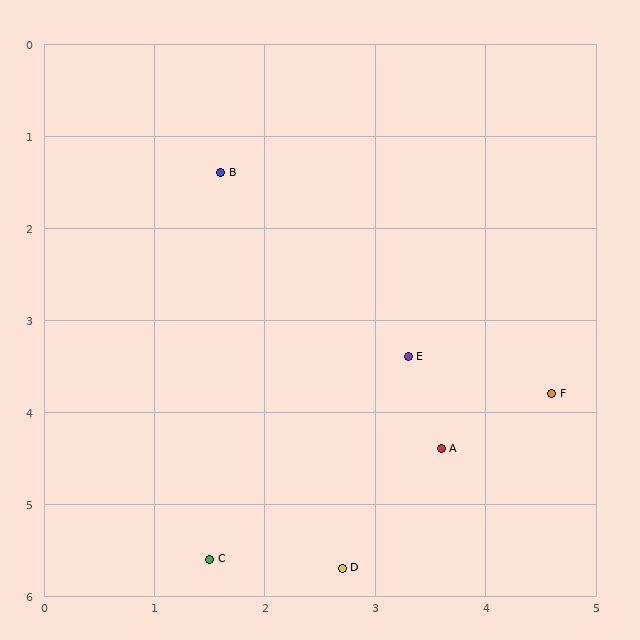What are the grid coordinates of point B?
Point B is at approximately (1.6, 1.4).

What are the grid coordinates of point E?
Point E is at approximately (3.3, 3.4).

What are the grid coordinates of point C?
Point C is at approximately (1.5, 5.6).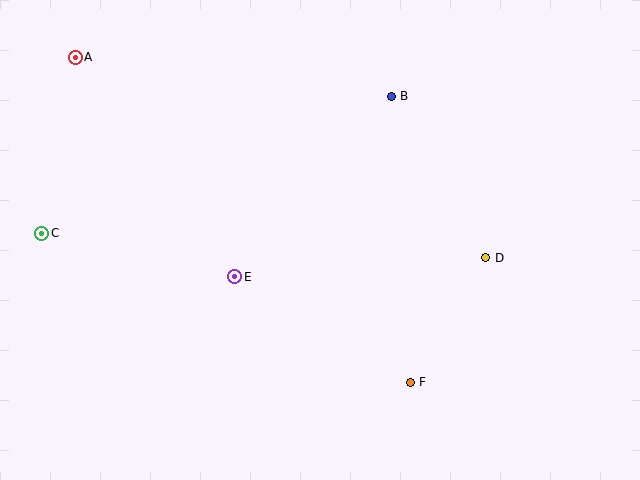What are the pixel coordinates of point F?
Point F is at (410, 382).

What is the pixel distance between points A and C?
The distance between A and C is 179 pixels.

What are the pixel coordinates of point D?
Point D is at (486, 258).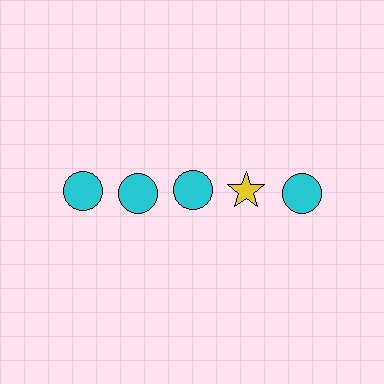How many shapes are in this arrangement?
There are 5 shapes arranged in a grid pattern.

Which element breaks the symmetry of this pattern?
The yellow star in the top row, second from right column breaks the symmetry. All other shapes are cyan circles.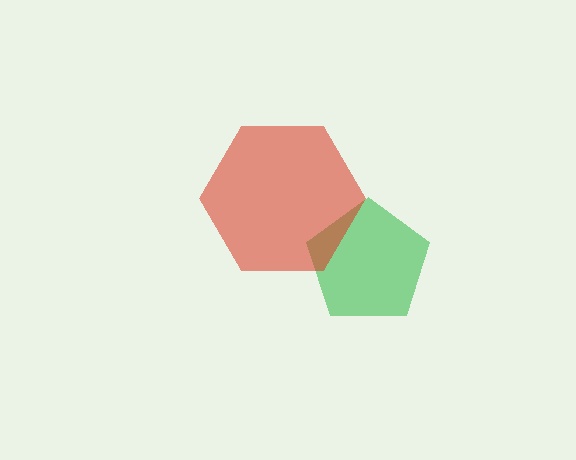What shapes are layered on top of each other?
The layered shapes are: a green pentagon, a red hexagon.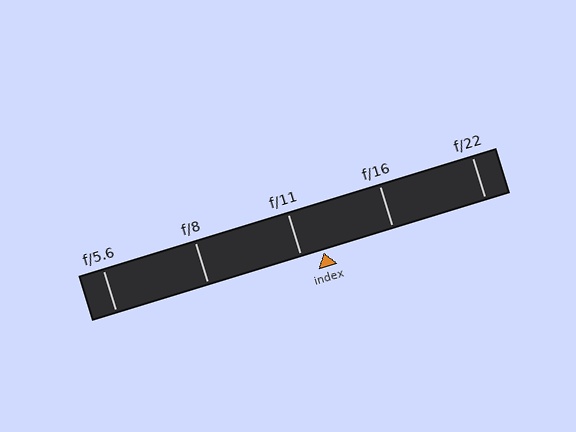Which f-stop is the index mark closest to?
The index mark is closest to f/11.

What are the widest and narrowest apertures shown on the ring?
The widest aperture shown is f/5.6 and the narrowest is f/22.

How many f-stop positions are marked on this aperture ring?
There are 5 f-stop positions marked.